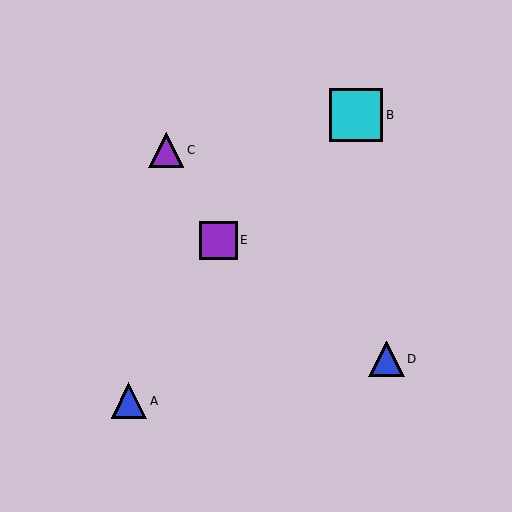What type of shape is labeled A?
Shape A is a blue triangle.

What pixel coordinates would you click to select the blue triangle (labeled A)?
Click at (129, 401) to select the blue triangle A.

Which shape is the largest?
The cyan square (labeled B) is the largest.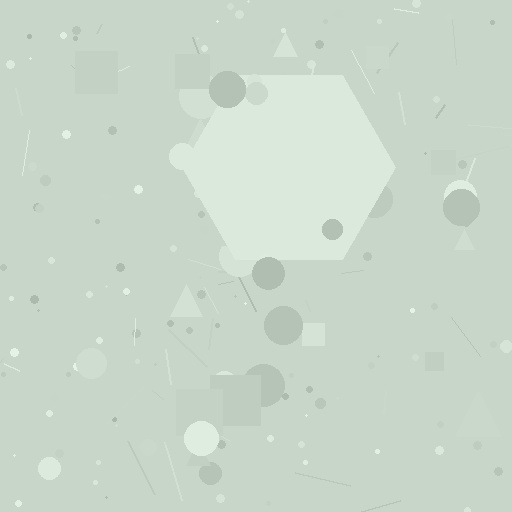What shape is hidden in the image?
A hexagon is hidden in the image.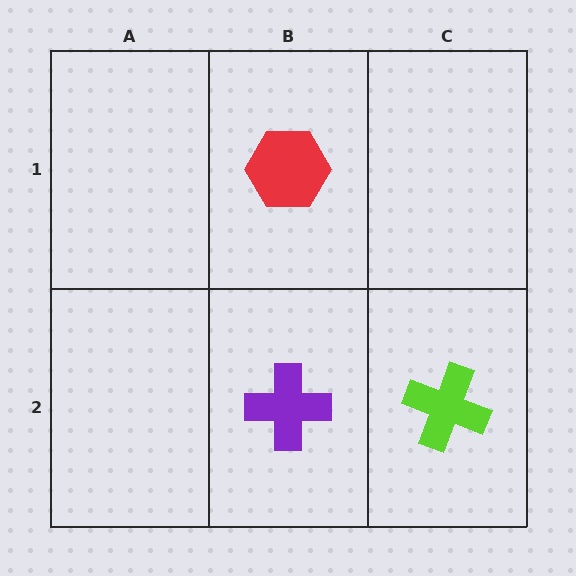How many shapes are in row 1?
1 shape.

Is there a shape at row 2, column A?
No, that cell is empty.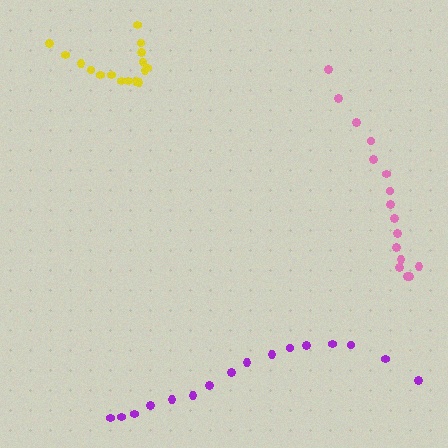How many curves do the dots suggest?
There are 3 distinct paths.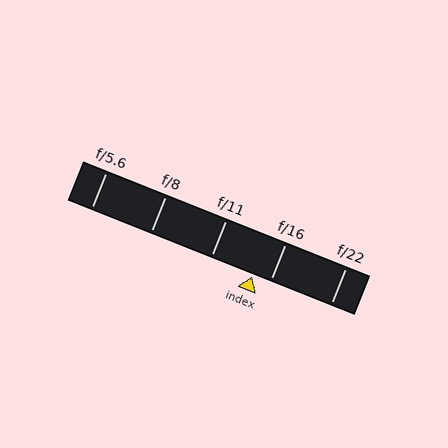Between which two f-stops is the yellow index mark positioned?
The index mark is between f/11 and f/16.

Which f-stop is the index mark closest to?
The index mark is closest to f/16.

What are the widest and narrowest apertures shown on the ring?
The widest aperture shown is f/5.6 and the narrowest is f/22.